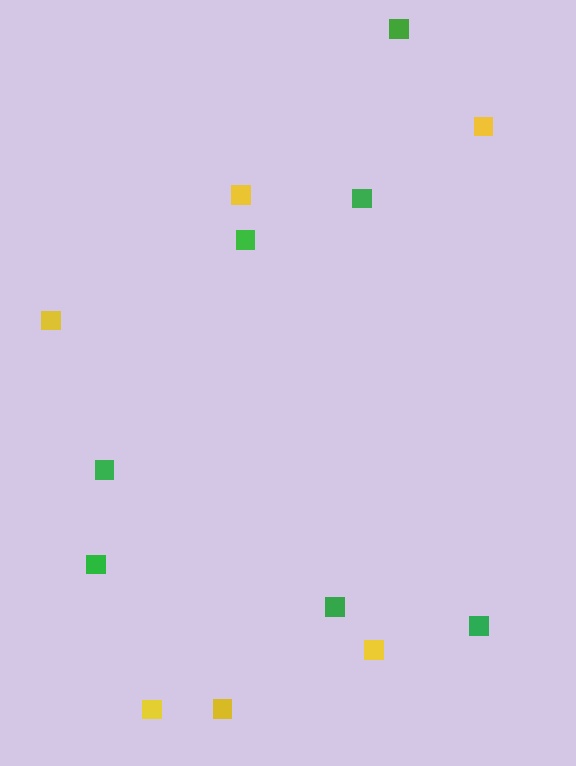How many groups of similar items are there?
There are 2 groups: one group of yellow squares (6) and one group of green squares (7).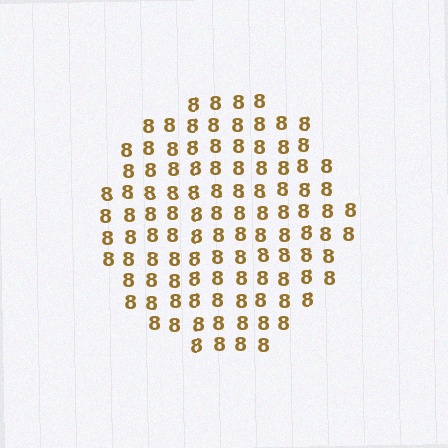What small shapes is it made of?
It is made of small digit 8's.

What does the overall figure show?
The overall figure shows a circle.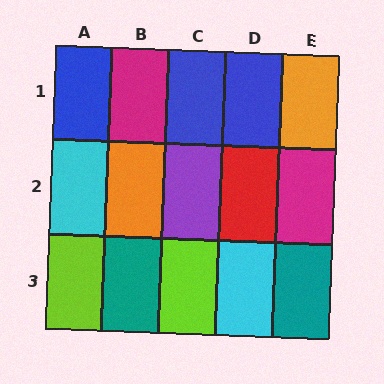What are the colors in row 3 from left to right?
Lime, teal, lime, cyan, teal.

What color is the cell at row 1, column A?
Blue.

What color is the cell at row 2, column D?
Red.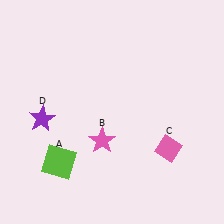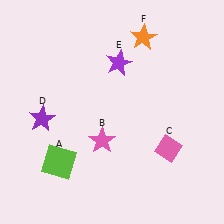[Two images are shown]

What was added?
A purple star (E), an orange star (F) were added in Image 2.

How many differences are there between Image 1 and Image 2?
There are 2 differences between the two images.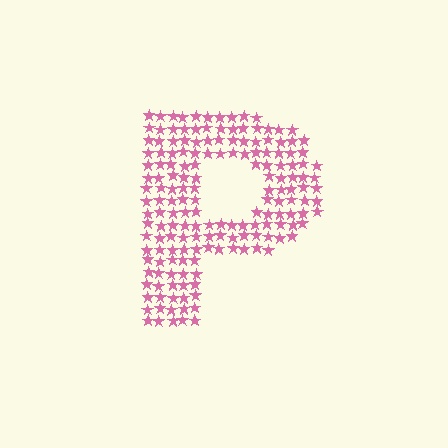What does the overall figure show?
The overall figure shows the letter P.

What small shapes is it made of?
It is made of small stars.